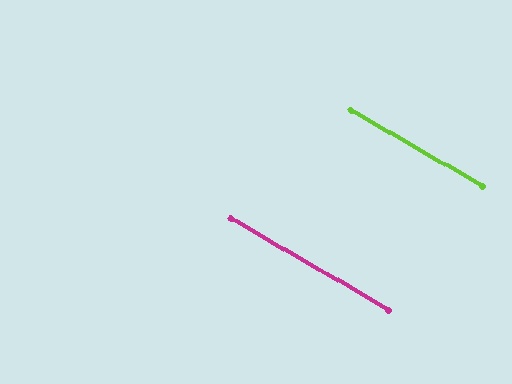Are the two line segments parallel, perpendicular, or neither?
Parallel — their directions differ by only 0.1°.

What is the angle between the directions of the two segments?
Approximately 0 degrees.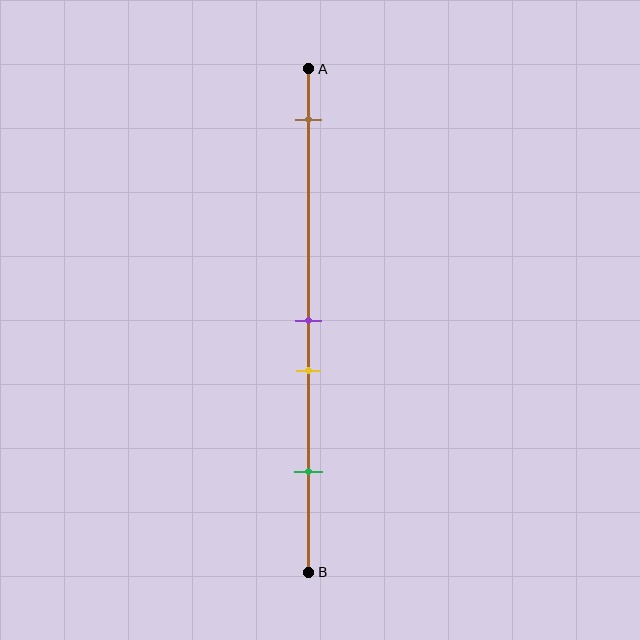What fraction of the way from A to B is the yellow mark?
The yellow mark is approximately 60% (0.6) of the way from A to B.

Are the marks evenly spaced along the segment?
No, the marks are not evenly spaced.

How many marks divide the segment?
There are 4 marks dividing the segment.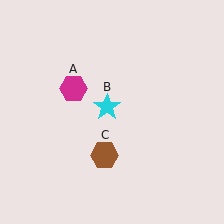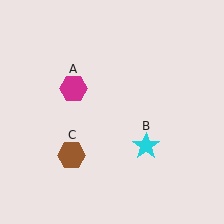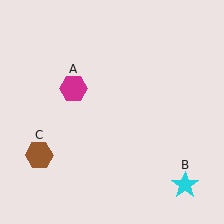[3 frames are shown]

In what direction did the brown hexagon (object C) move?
The brown hexagon (object C) moved left.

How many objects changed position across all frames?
2 objects changed position: cyan star (object B), brown hexagon (object C).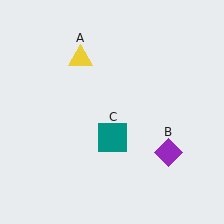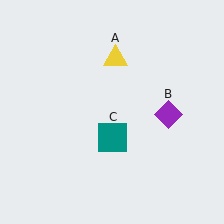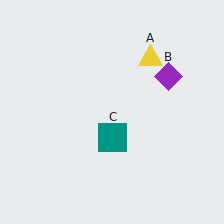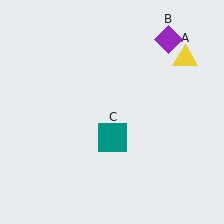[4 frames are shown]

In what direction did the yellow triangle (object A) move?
The yellow triangle (object A) moved right.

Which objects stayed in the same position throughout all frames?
Teal square (object C) remained stationary.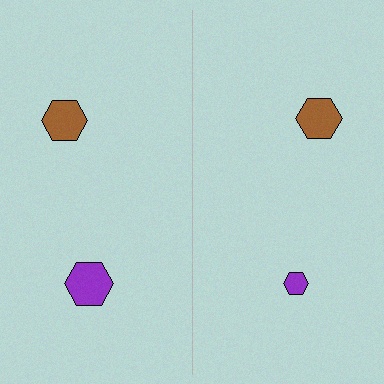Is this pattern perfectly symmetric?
No, the pattern is not perfectly symmetric. The purple hexagon on the right side has a different size than its mirror counterpart.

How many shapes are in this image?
There are 4 shapes in this image.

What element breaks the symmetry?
The purple hexagon on the right side has a different size than its mirror counterpart.